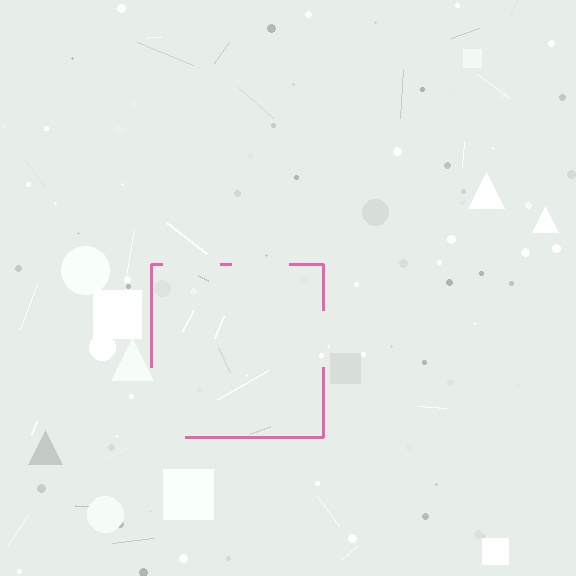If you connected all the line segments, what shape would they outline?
They would outline a square.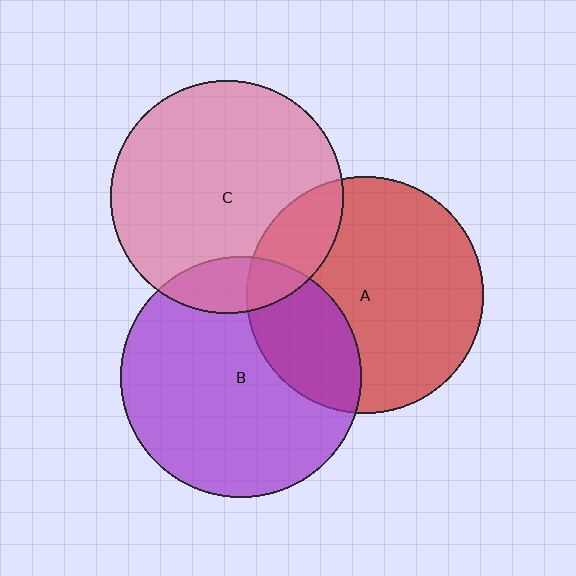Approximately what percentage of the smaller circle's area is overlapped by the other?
Approximately 15%.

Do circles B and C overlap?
Yes.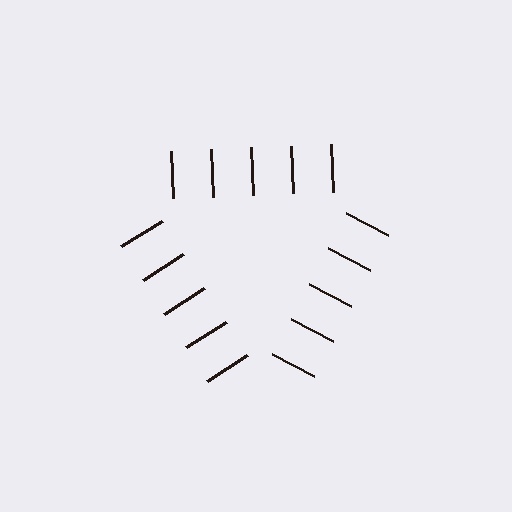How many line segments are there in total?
15 — 5 along each of the 3 edges.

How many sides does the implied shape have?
3 sides — the line-ends trace a triangle.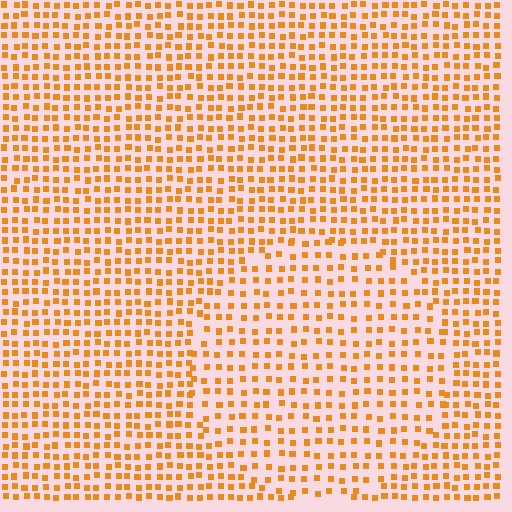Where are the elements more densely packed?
The elements are more densely packed outside the circle boundary.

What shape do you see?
I see a circle.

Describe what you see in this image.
The image contains small orange elements arranged at two different densities. A circle-shaped region is visible where the elements are less densely packed than the surrounding area.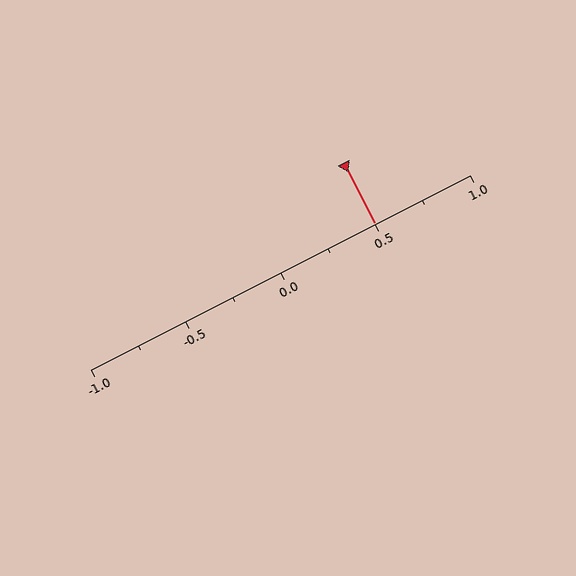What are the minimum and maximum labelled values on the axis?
The axis runs from -1.0 to 1.0.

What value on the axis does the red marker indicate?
The marker indicates approximately 0.5.